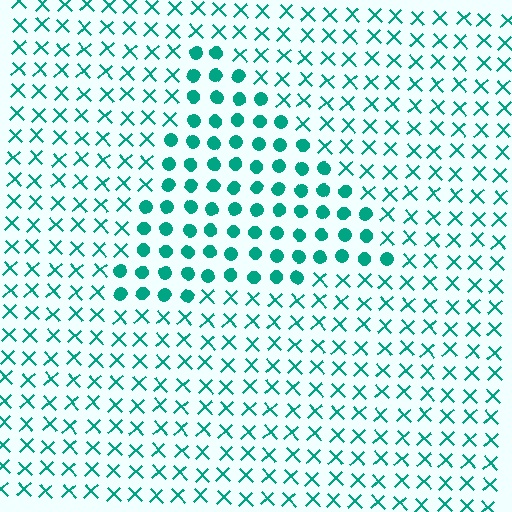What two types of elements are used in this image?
The image uses circles inside the triangle region and X marks outside it.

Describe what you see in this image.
The image is filled with small teal elements arranged in a uniform grid. A triangle-shaped region contains circles, while the surrounding area contains X marks. The boundary is defined purely by the change in element shape.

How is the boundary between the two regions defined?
The boundary is defined by a change in element shape: circles inside vs. X marks outside. All elements share the same color and spacing.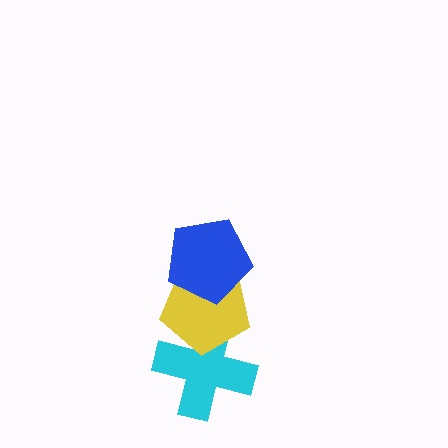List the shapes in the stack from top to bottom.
From top to bottom: the blue pentagon, the yellow pentagon, the cyan cross.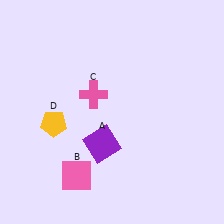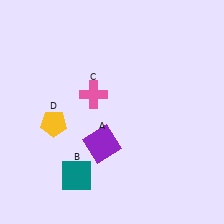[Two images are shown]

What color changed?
The square (B) changed from pink in Image 1 to teal in Image 2.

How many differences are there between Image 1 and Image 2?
There is 1 difference between the two images.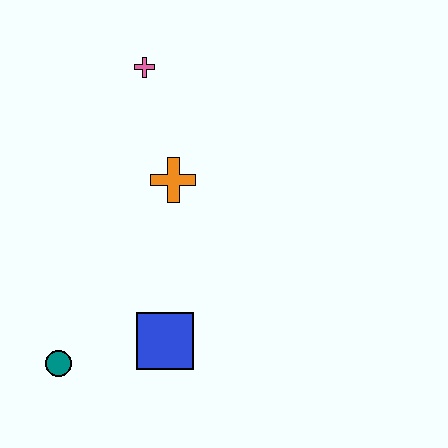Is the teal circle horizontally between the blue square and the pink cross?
No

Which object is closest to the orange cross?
The pink cross is closest to the orange cross.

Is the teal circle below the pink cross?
Yes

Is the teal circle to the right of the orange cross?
No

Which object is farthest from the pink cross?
The teal circle is farthest from the pink cross.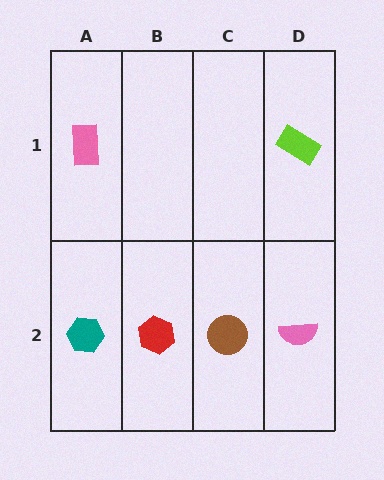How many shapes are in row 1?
2 shapes.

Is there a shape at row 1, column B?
No, that cell is empty.